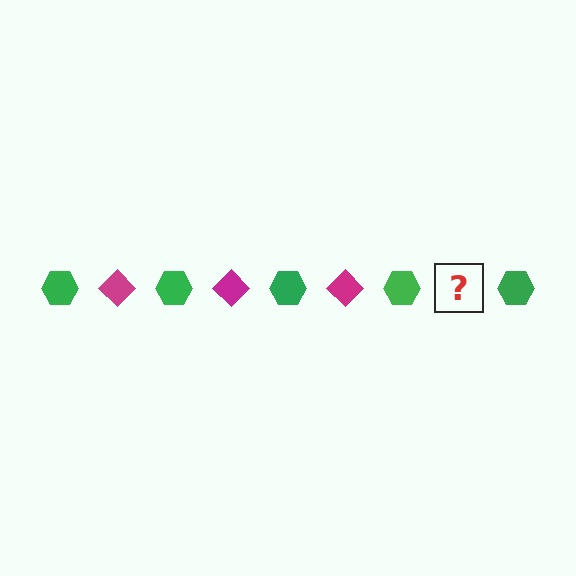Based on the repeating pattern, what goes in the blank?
The blank should be a magenta diamond.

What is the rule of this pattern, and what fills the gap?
The rule is that the pattern alternates between green hexagon and magenta diamond. The gap should be filled with a magenta diamond.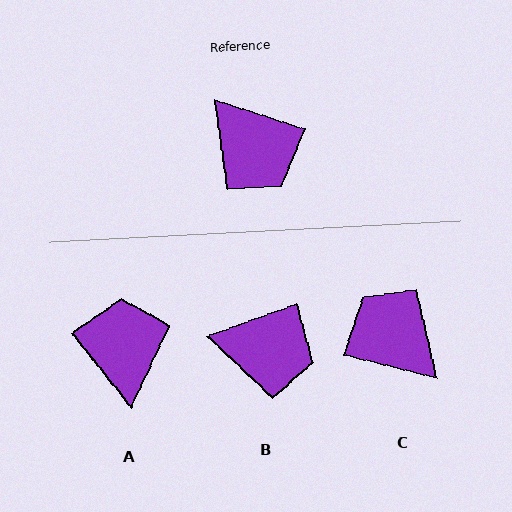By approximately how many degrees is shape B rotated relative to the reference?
Approximately 38 degrees counter-clockwise.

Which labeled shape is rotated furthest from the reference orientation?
C, about 176 degrees away.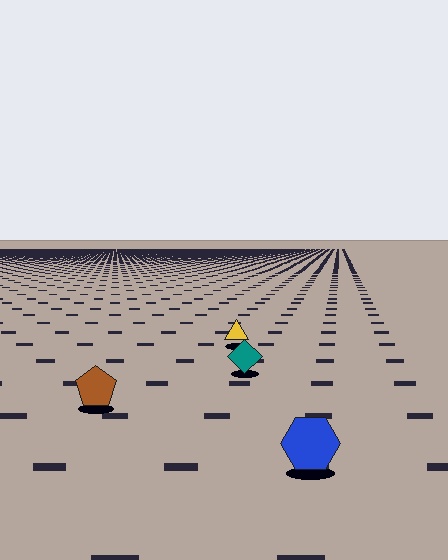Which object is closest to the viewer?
The blue hexagon is closest. The texture marks near it are larger and more spread out.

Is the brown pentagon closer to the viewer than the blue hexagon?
No. The blue hexagon is closer — you can tell from the texture gradient: the ground texture is coarser near it.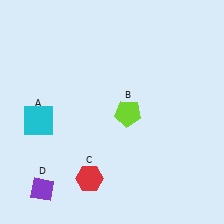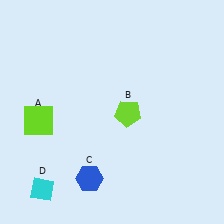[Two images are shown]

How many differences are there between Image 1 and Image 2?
There are 3 differences between the two images.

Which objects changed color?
A changed from cyan to lime. C changed from red to blue. D changed from purple to cyan.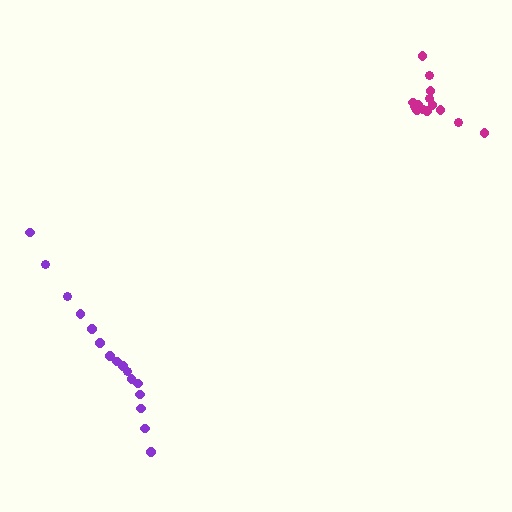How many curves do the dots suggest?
There are 2 distinct paths.